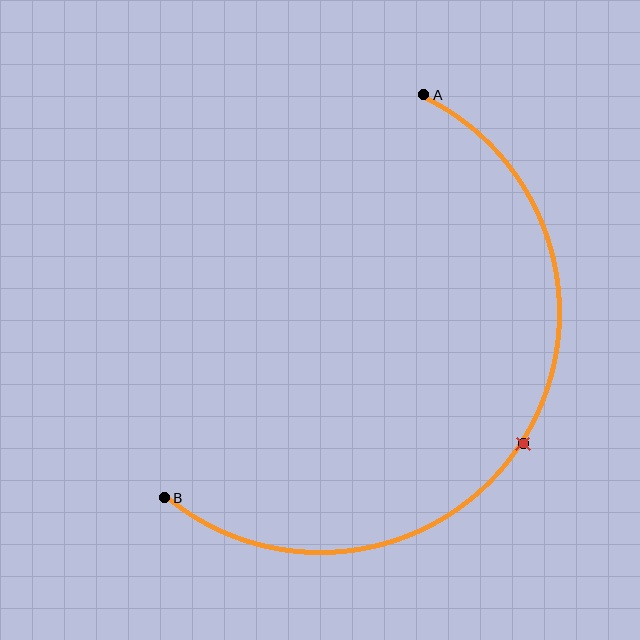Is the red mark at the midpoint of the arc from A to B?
Yes. The red mark lies on the arc at equal arc-length from both A and B — it is the arc midpoint.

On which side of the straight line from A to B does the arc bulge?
The arc bulges to the right of the straight line connecting A and B.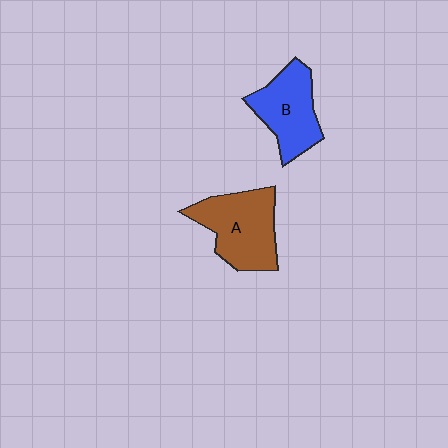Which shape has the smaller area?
Shape B (blue).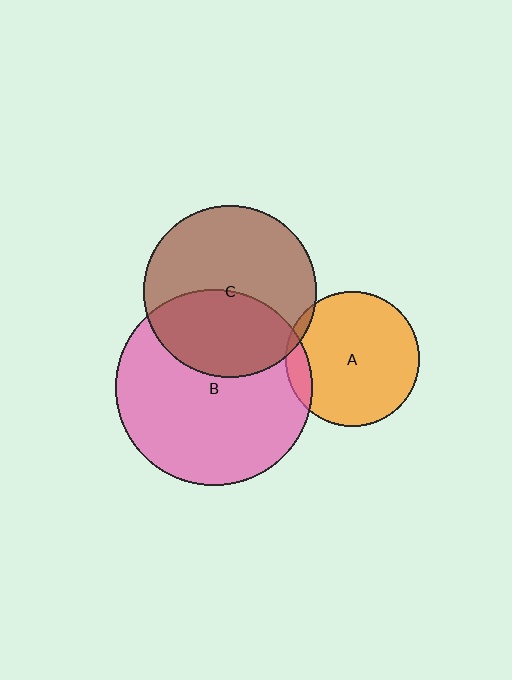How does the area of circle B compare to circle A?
Approximately 2.1 times.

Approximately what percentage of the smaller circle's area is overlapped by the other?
Approximately 5%.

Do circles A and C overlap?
Yes.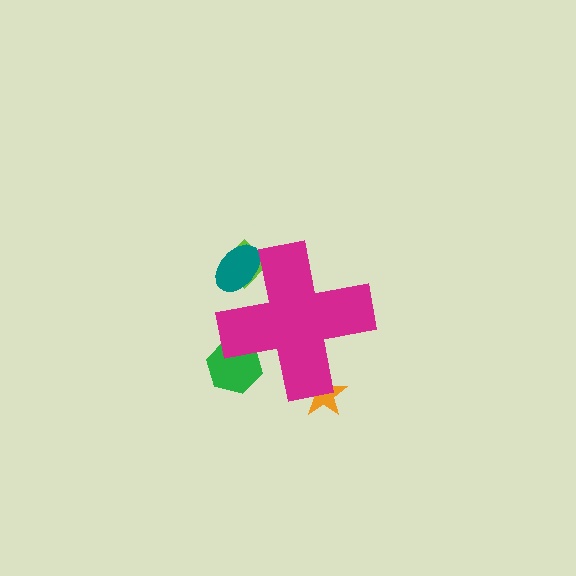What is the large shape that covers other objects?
A magenta cross.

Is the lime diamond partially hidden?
Yes, the lime diamond is partially hidden behind the magenta cross.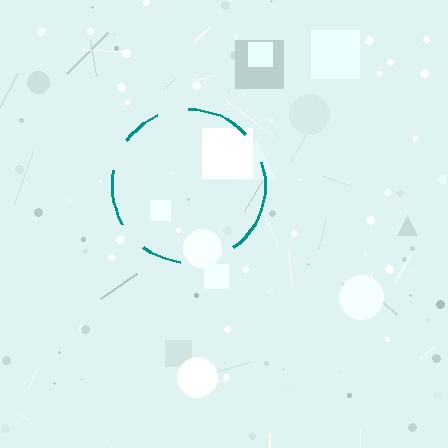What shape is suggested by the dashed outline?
The dashed outline suggests a circle.